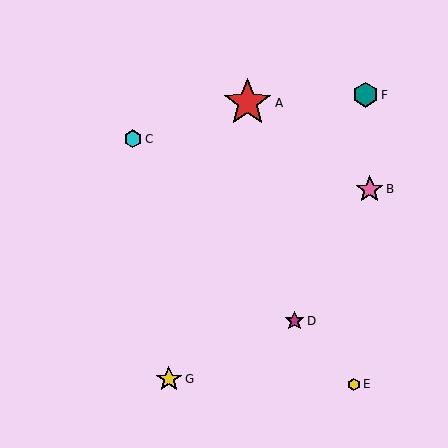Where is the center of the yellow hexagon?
The center of the yellow hexagon is at (354, 384).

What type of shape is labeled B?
Shape B is a pink star.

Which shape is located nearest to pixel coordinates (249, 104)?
The red star (labeled A) at (247, 103) is nearest to that location.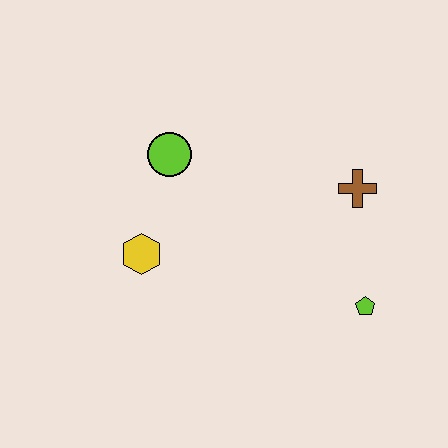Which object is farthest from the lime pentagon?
The lime circle is farthest from the lime pentagon.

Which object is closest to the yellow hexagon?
The lime circle is closest to the yellow hexagon.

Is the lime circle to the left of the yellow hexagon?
No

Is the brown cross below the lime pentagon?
No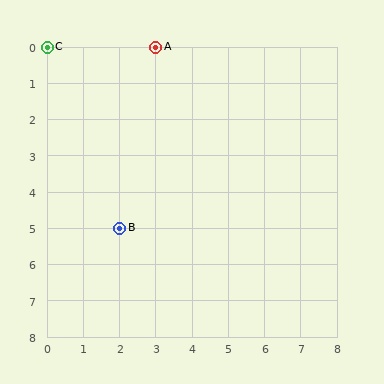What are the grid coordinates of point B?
Point B is at grid coordinates (2, 5).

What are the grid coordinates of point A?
Point A is at grid coordinates (3, 0).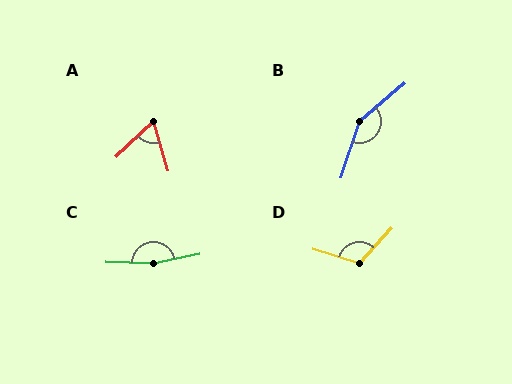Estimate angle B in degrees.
Approximately 148 degrees.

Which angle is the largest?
C, at approximately 167 degrees.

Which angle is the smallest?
A, at approximately 63 degrees.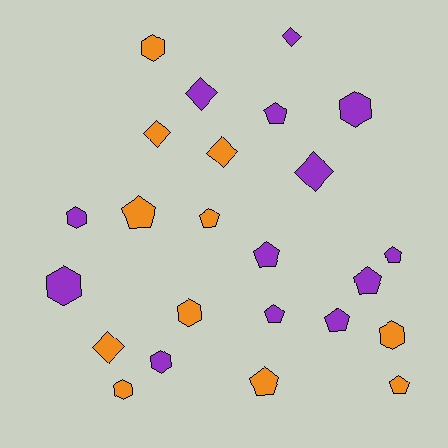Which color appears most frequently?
Purple, with 13 objects.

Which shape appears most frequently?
Pentagon, with 10 objects.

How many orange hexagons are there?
There are 4 orange hexagons.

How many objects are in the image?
There are 24 objects.